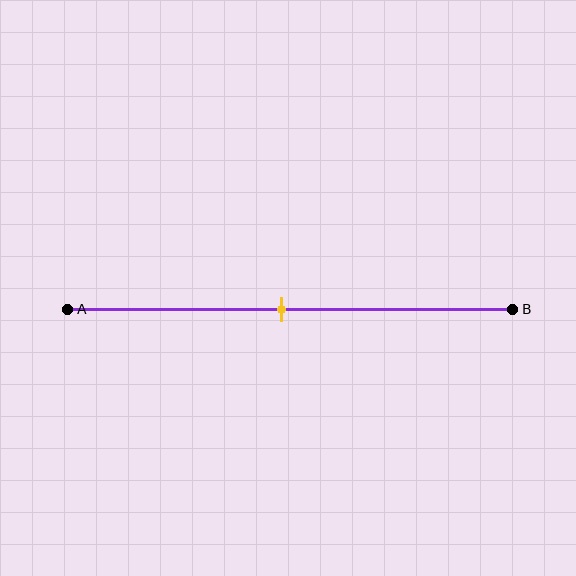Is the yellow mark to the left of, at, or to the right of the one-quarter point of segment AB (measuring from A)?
The yellow mark is to the right of the one-quarter point of segment AB.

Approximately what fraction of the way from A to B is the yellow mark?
The yellow mark is approximately 50% of the way from A to B.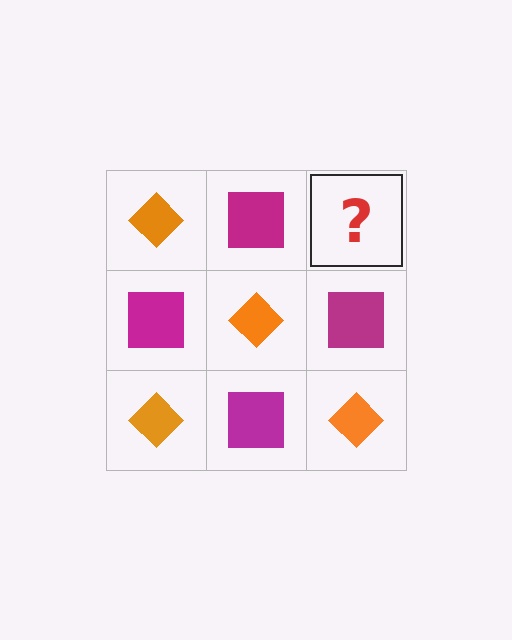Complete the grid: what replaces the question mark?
The question mark should be replaced with an orange diamond.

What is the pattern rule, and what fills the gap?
The rule is that it alternates orange diamond and magenta square in a checkerboard pattern. The gap should be filled with an orange diamond.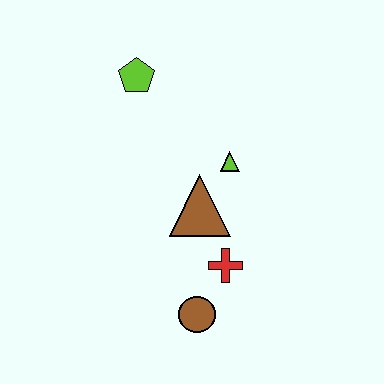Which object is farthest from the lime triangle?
The brown circle is farthest from the lime triangle.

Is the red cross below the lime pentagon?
Yes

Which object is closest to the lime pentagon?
The lime triangle is closest to the lime pentagon.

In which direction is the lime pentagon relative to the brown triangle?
The lime pentagon is above the brown triangle.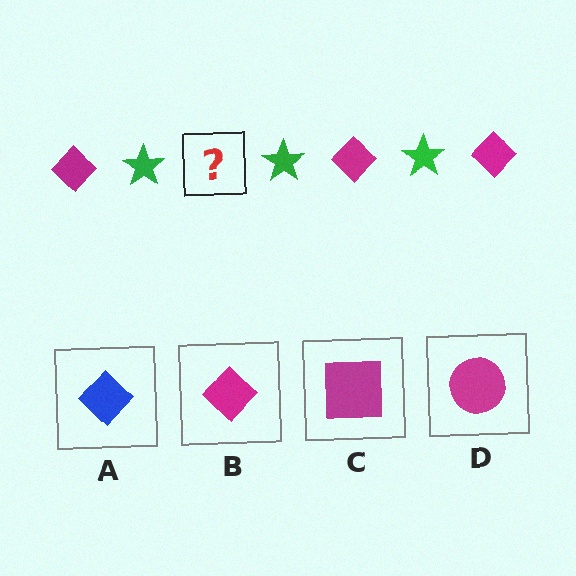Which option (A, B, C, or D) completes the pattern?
B.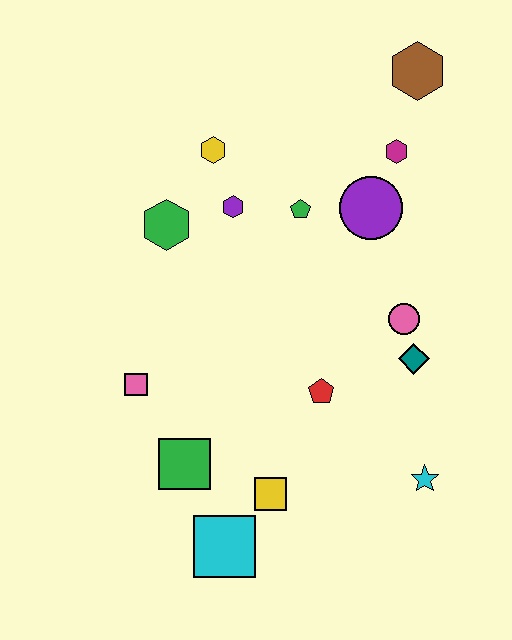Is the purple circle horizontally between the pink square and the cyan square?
No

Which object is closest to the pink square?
The green square is closest to the pink square.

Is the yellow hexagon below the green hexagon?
No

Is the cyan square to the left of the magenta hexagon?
Yes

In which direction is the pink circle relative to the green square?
The pink circle is to the right of the green square.